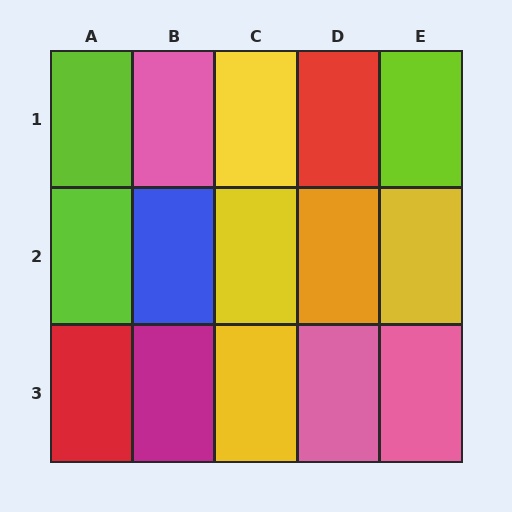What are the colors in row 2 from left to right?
Lime, blue, yellow, orange, yellow.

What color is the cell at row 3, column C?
Yellow.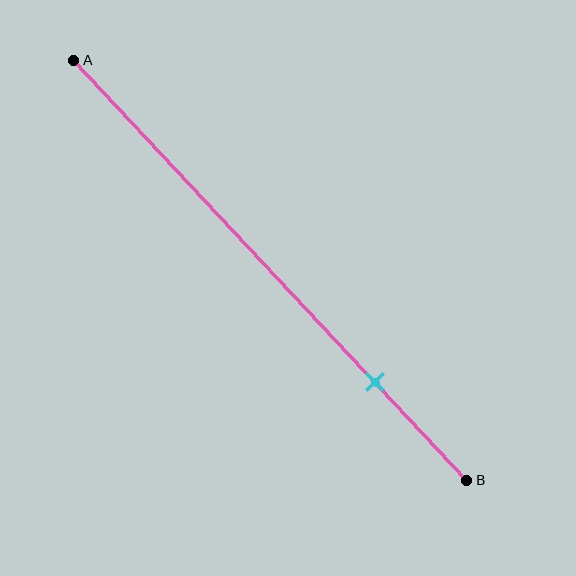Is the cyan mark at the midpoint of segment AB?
No, the mark is at about 75% from A, not at the 50% midpoint.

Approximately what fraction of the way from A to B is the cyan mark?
The cyan mark is approximately 75% of the way from A to B.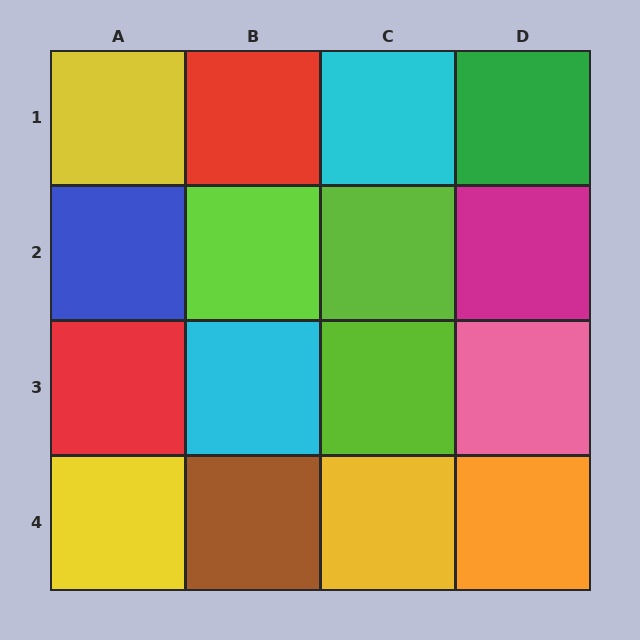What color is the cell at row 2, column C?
Lime.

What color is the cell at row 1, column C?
Cyan.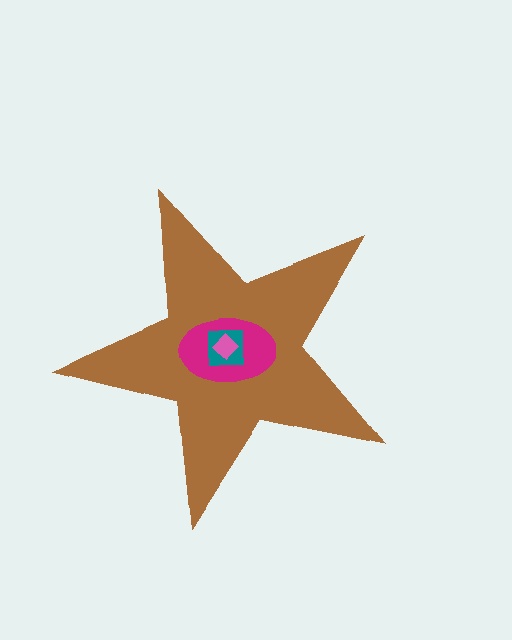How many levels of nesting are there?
4.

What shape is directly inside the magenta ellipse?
The teal square.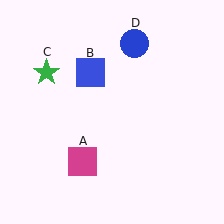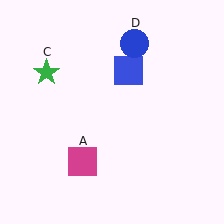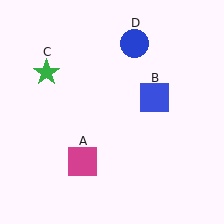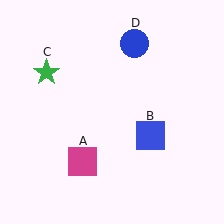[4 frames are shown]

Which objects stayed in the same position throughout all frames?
Magenta square (object A) and green star (object C) and blue circle (object D) remained stationary.